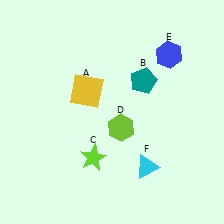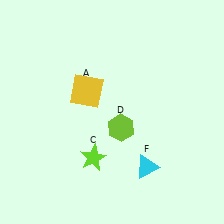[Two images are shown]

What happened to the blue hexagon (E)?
The blue hexagon (E) was removed in Image 2. It was in the top-right area of Image 1.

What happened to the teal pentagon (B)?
The teal pentagon (B) was removed in Image 2. It was in the top-right area of Image 1.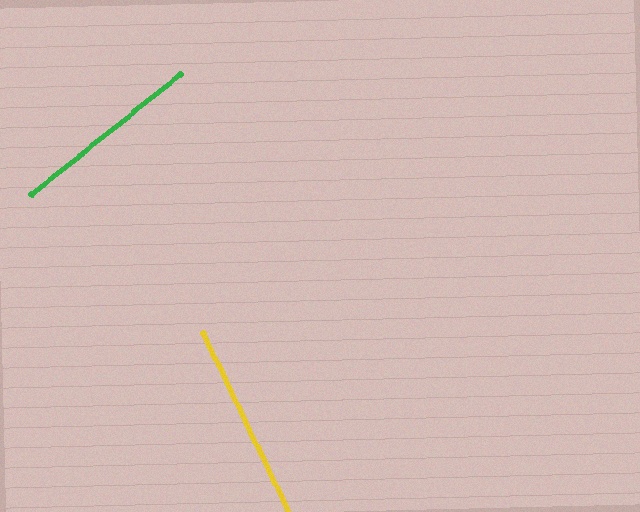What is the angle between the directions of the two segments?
Approximately 76 degrees.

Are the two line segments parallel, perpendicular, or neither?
Neither parallel nor perpendicular — they differ by about 76°.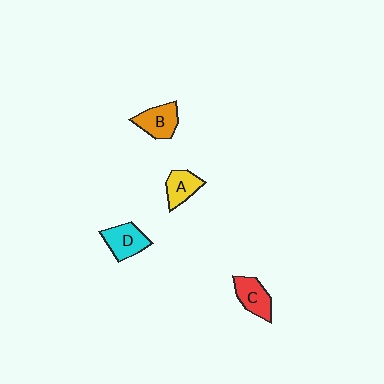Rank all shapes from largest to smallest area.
From largest to smallest: D (cyan), B (orange), C (red), A (yellow).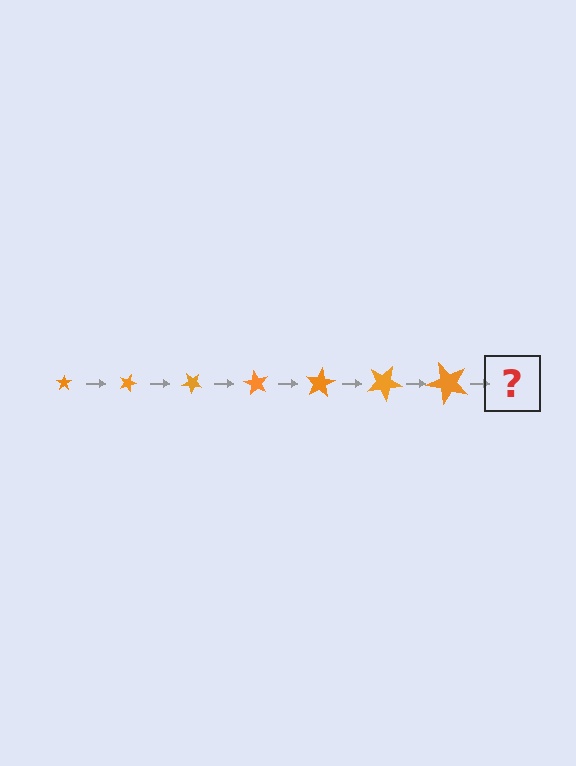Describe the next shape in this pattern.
It should be a star, larger than the previous one and rotated 140 degrees from the start.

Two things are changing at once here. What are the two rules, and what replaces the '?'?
The two rules are that the star grows larger each step and it rotates 20 degrees each step. The '?' should be a star, larger than the previous one and rotated 140 degrees from the start.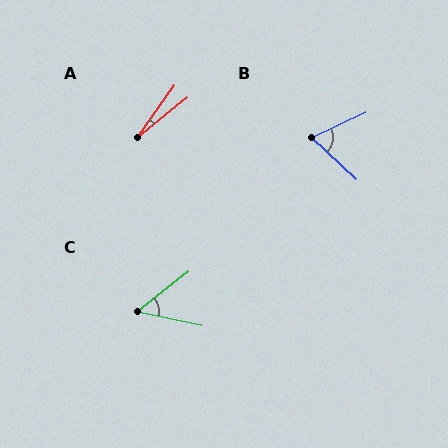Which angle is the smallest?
A, at approximately 16 degrees.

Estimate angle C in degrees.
Approximately 50 degrees.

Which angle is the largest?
B, at approximately 68 degrees.